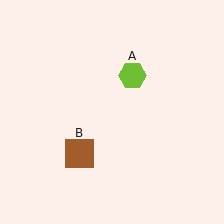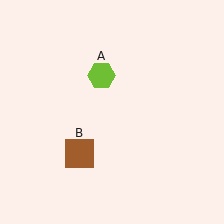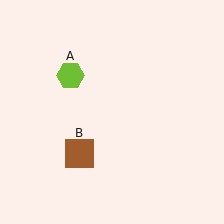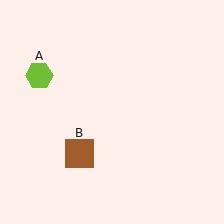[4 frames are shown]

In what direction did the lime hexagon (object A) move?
The lime hexagon (object A) moved left.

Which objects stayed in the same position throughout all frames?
Brown square (object B) remained stationary.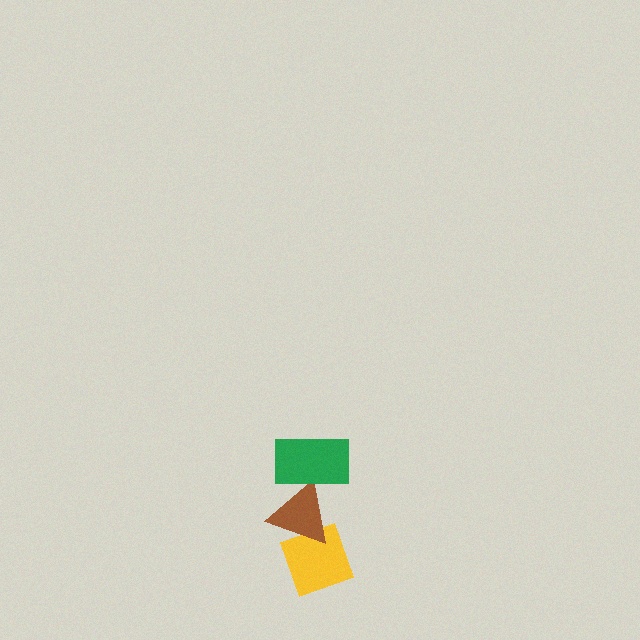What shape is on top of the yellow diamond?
The brown triangle is on top of the yellow diamond.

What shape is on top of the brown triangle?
The green rectangle is on top of the brown triangle.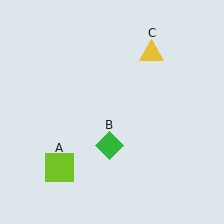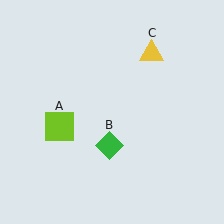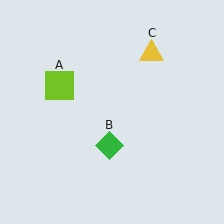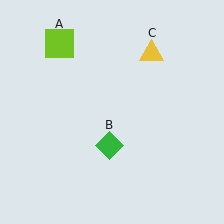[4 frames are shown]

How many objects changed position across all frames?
1 object changed position: lime square (object A).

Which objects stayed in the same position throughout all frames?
Green diamond (object B) and yellow triangle (object C) remained stationary.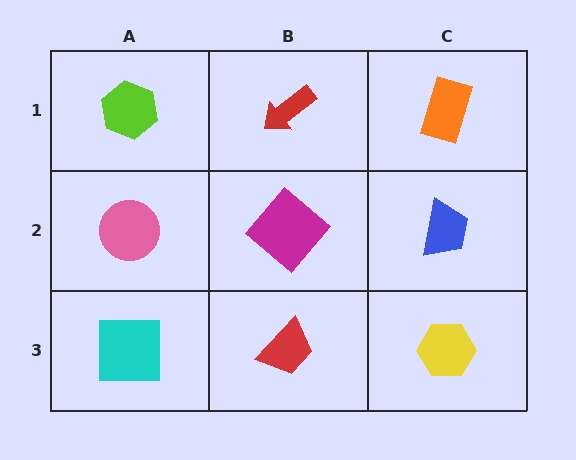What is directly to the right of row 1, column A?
A red arrow.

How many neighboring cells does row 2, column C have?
3.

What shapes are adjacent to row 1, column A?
A pink circle (row 2, column A), a red arrow (row 1, column B).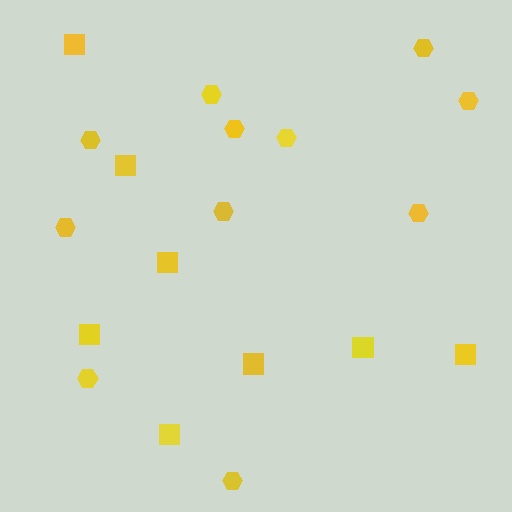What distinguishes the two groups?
There are 2 groups: one group of squares (8) and one group of hexagons (11).